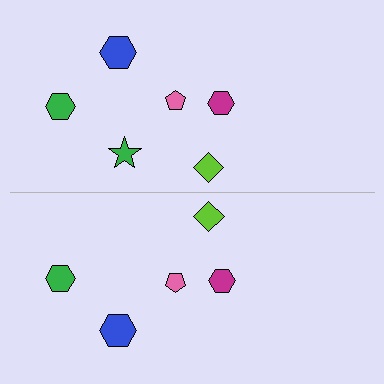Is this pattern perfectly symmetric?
No, the pattern is not perfectly symmetric. A green star is missing from the bottom side.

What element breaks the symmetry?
A green star is missing from the bottom side.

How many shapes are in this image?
There are 11 shapes in this image.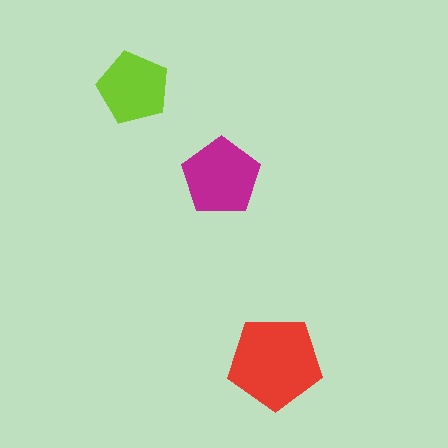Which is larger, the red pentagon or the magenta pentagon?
The red one.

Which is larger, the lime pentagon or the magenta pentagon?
The magenta one.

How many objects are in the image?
There are 3 objects in the image.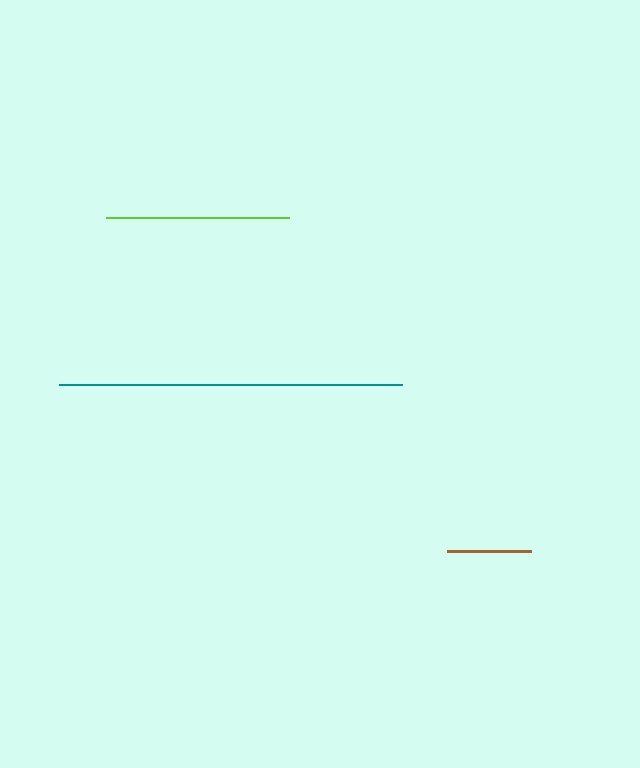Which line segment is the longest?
The teal line is the longest at approximately 343 pixels.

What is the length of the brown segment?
The brown segment is approximately 84 pixels long.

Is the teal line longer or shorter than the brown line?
The teal line is longer than the brown line.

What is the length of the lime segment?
The lime segment is approximately 183 pixels long.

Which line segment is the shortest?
The brown line is the shortest at approximately 84 pixels.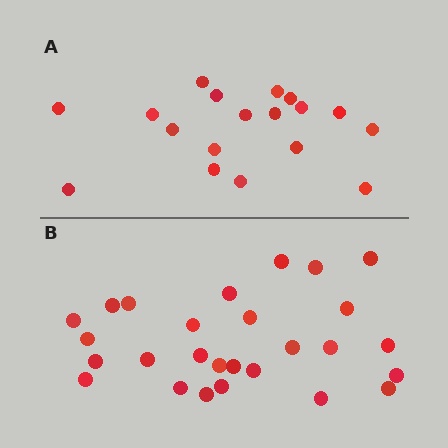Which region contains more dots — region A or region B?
Region B (the bottom region) has more dots.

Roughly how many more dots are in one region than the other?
Region B has roughly 8 or so more dots than region A.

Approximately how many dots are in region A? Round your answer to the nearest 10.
About 20 dots. (The exact count is 18, which rounds to 20.)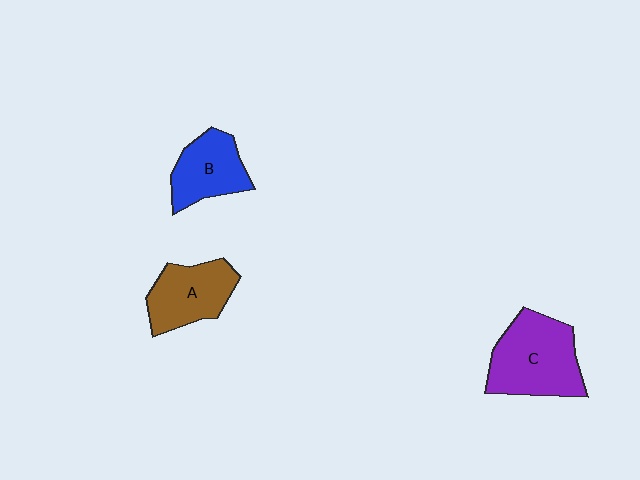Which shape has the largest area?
Shape C (purple).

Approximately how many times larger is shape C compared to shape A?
Approximately 1.4 times.